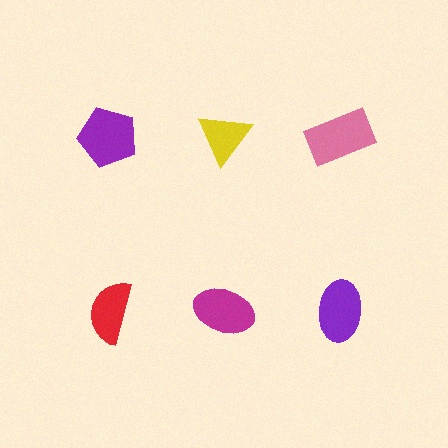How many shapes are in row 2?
3 shapes.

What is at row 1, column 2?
A yellow triangle.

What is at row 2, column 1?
A red semicircle.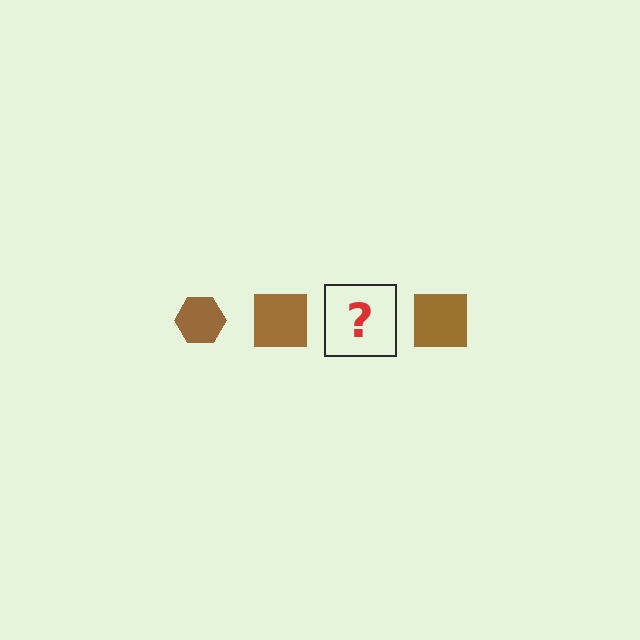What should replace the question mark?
The question mark should be replaced with a brown hexagon.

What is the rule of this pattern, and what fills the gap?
The rule is that the pattern cycles through hexagon, square shapes in brown. The gap should be filled with a brown hexagon.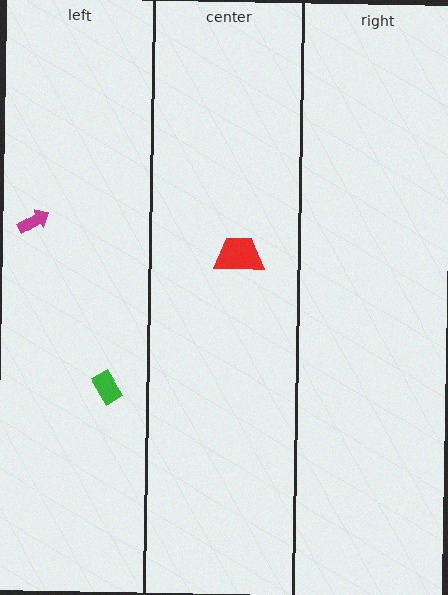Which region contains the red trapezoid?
The center region.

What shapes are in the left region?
The magenta arrow, the green rectangle.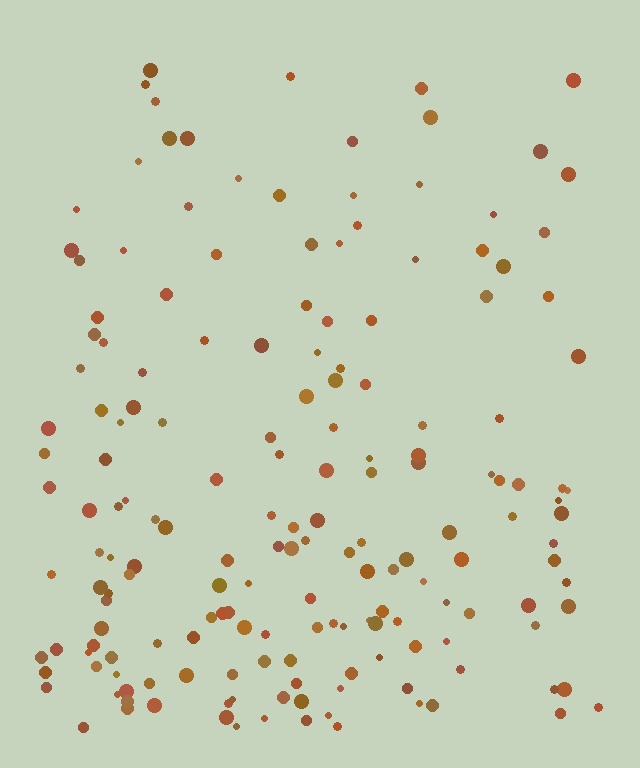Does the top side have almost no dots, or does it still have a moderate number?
Still a moderate number, just noticeably fewer than the bottom.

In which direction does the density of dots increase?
From top to bottom, with the bottom side densest.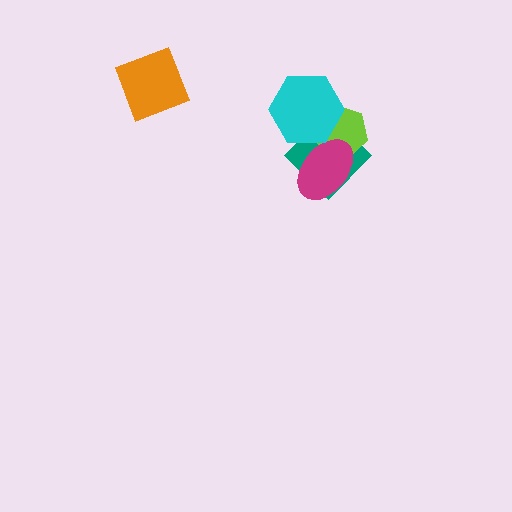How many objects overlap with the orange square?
0 objects overlap with the orange square.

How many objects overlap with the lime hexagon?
3 objects overlap with the lime hexagon.